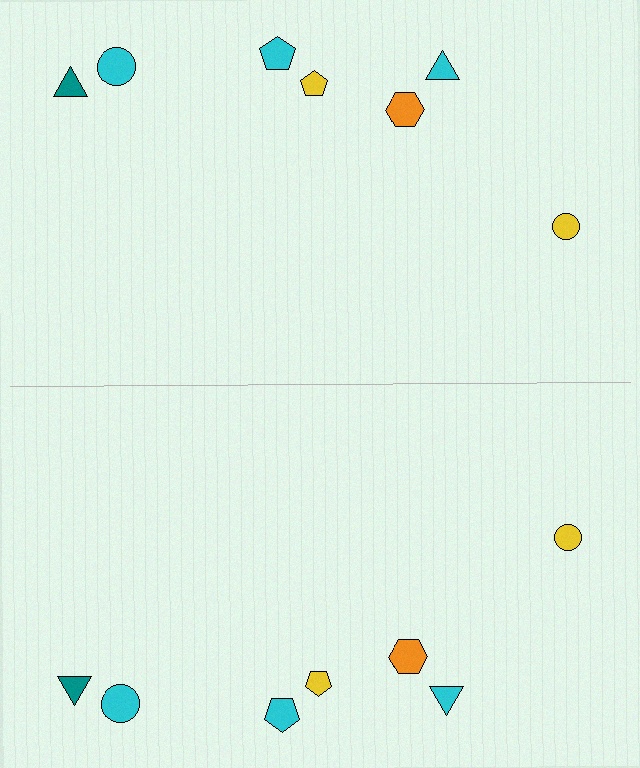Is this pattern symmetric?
Yes, this pattern has bilateral (reflection) symmetry.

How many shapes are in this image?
There are 14 shapes in this image.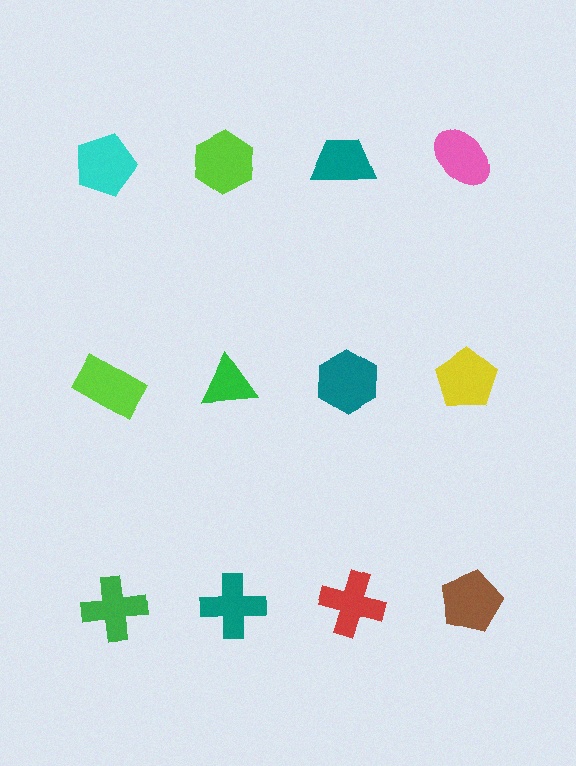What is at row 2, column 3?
A teal hexagon.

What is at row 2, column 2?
A green triangle.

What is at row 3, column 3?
A red cross.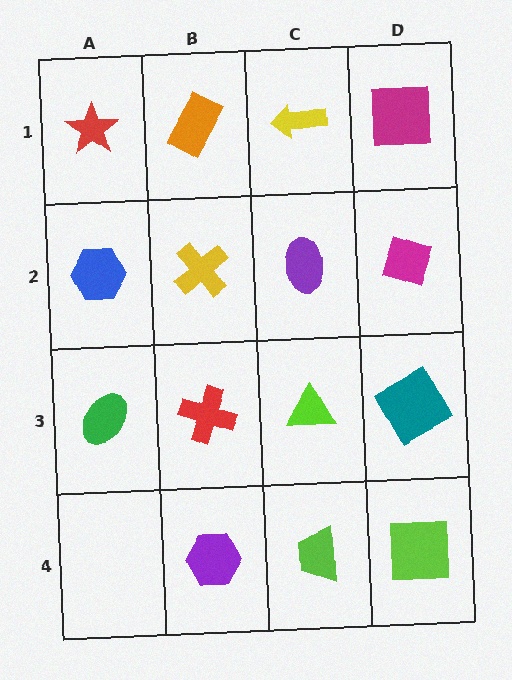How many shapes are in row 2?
4 shapes.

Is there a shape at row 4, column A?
No, that cell is empty.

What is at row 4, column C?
A lime trapezoid.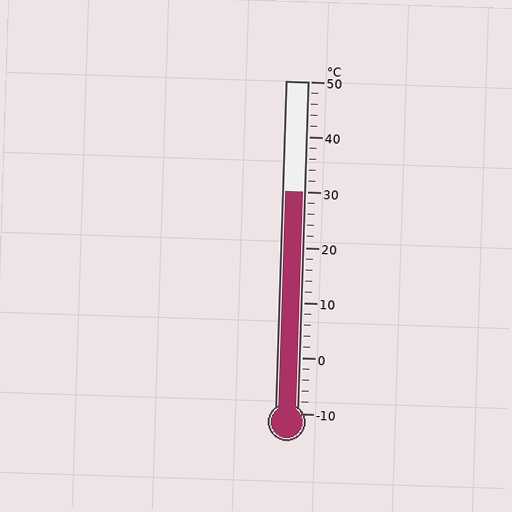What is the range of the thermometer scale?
The thermometer scale ranges from -10°C to 50°C.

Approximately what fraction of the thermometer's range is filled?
The thermometer is filled to approximately 65% of its range.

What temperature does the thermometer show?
The thermometer shows approximately 30°C.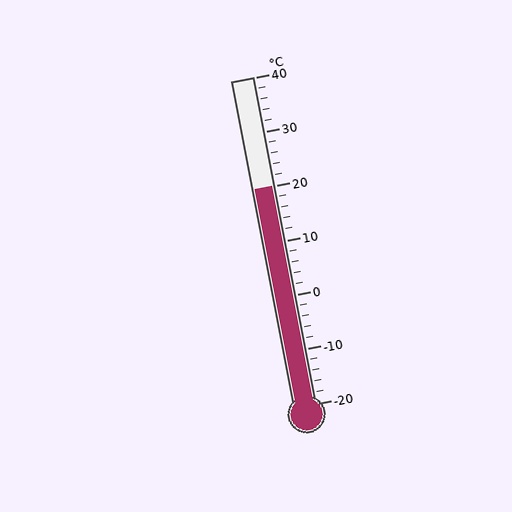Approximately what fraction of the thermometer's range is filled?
The thermometer is filled to approximately 65% of its range.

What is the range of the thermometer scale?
The thermometer scale ranges from -20°C to 40°C.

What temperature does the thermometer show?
The thermometer shows approximately 20°C.